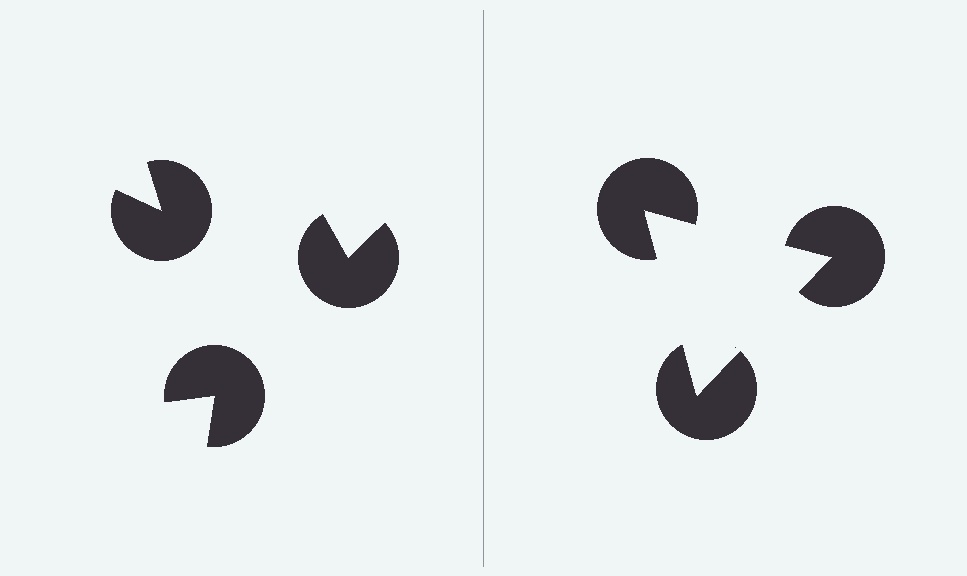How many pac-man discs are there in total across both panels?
6 — 3 on each side.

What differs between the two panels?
The pac-man discs are positioned identically on both sides; only the wedge orientations differ. On the right they align to a triangle; on the left they are misaligned.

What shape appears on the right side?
An illusory triangle.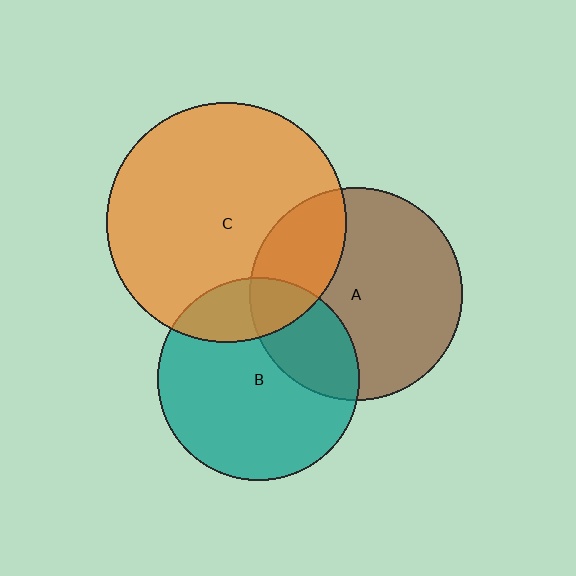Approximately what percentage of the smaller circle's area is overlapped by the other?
Approximately 20%.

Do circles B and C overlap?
Yes.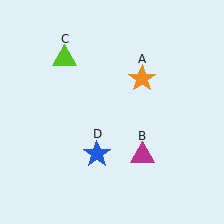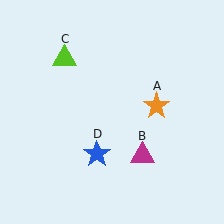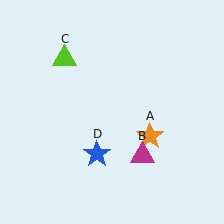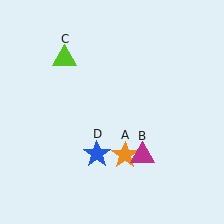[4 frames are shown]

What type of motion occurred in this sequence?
The orange star (object A) rotated clockwise around the center of the scene.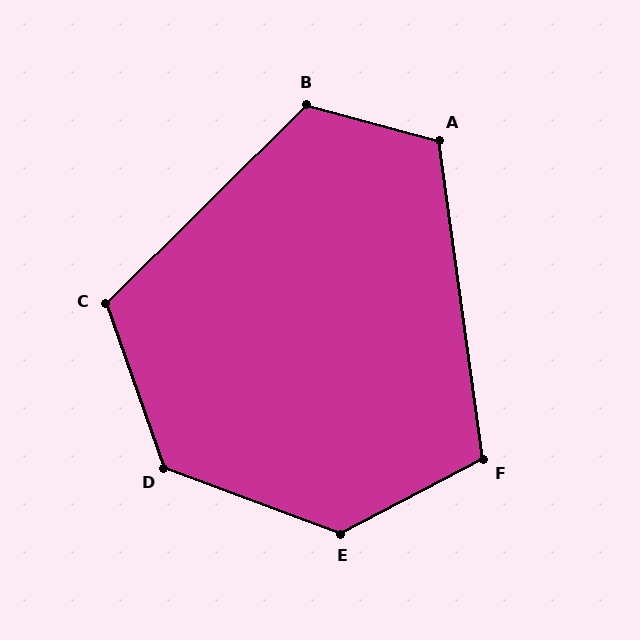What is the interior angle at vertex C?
Approximately 115 degrees (obtuse).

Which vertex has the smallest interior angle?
F, at approximately 110 degrees.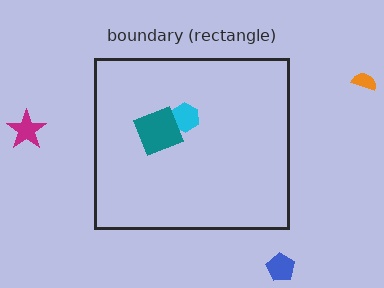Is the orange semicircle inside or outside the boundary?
Outside.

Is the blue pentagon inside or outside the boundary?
Outside.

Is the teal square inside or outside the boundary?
Inside.